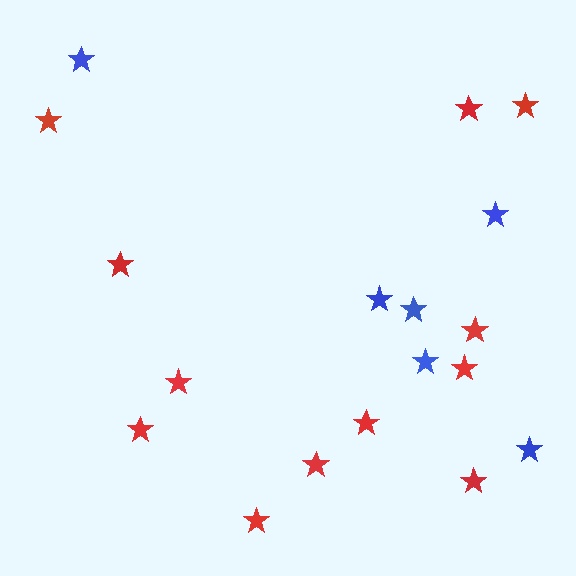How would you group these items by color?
There are 2 groups: one group of blue stars (6) and one group of red stars (12).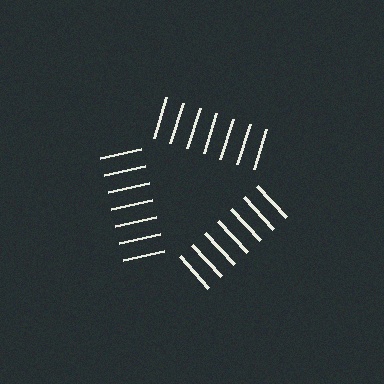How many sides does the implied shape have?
3 sides — the line-ends trace a triangle.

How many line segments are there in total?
21 — 7 along each of the 3 edges.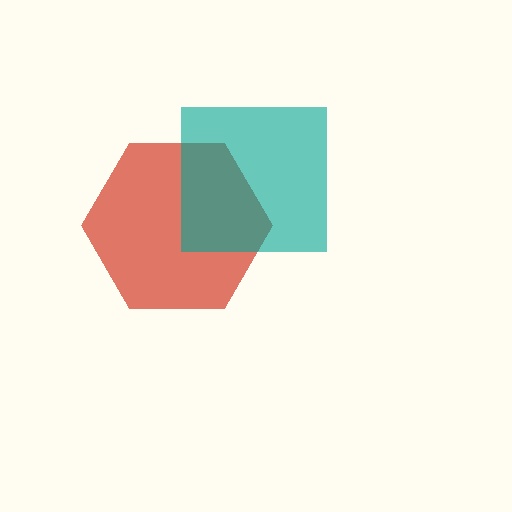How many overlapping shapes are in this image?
There are 2 overlapping shapes in the image.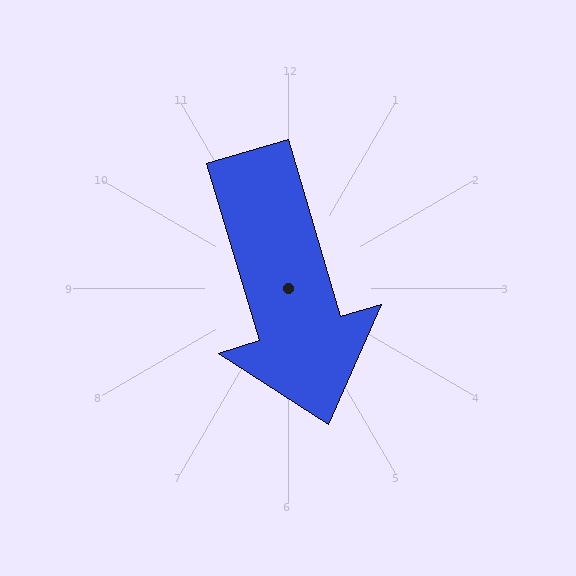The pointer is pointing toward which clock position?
Roughly 5 o'clock.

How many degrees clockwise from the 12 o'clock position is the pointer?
Approximately 163 degrees.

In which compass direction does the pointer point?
South.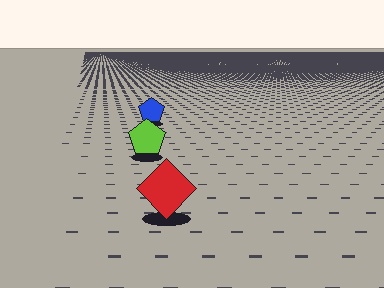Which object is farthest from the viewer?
The blue pentagon is farthest from the viewer. It appears smaller and the ground texture around it is denser.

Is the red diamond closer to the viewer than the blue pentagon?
Yes. The red diamond is closer — you can tell from the texture gradient: the ground texture is coarser near it.